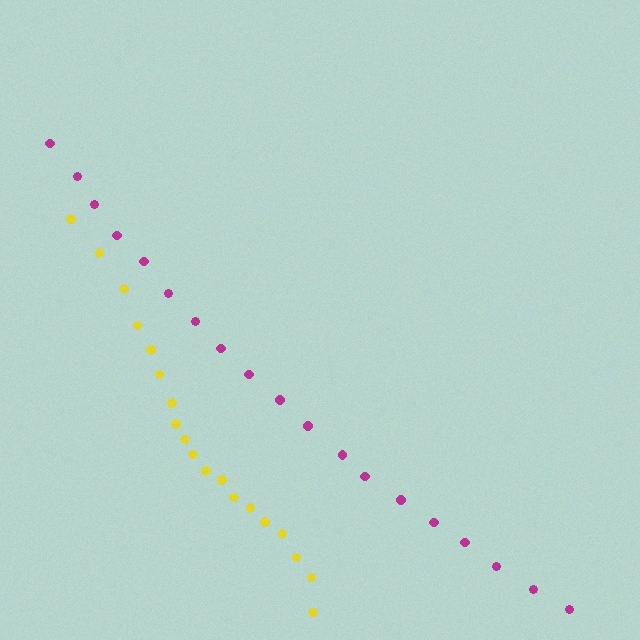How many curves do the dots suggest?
There are 2 distinct paths.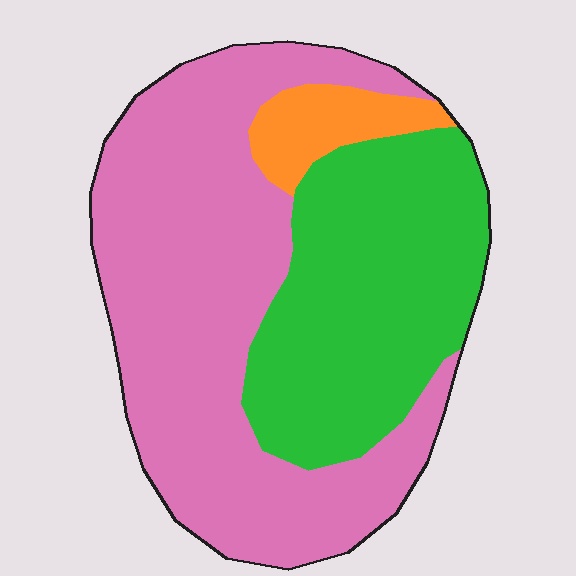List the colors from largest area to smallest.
From largest to smallest: pink, green, orange.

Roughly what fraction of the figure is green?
Green covers roughly 35% of the figure.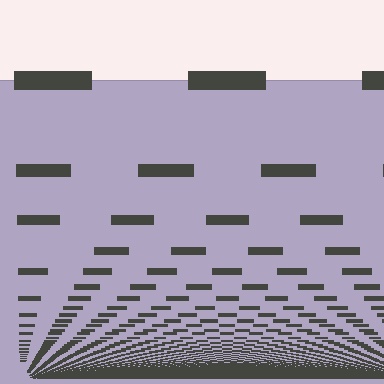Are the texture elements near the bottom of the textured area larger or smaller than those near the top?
Smaller. The gradient is inverted — elements near the bottom are smaller and denser.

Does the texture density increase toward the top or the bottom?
Density increases toward the bottom.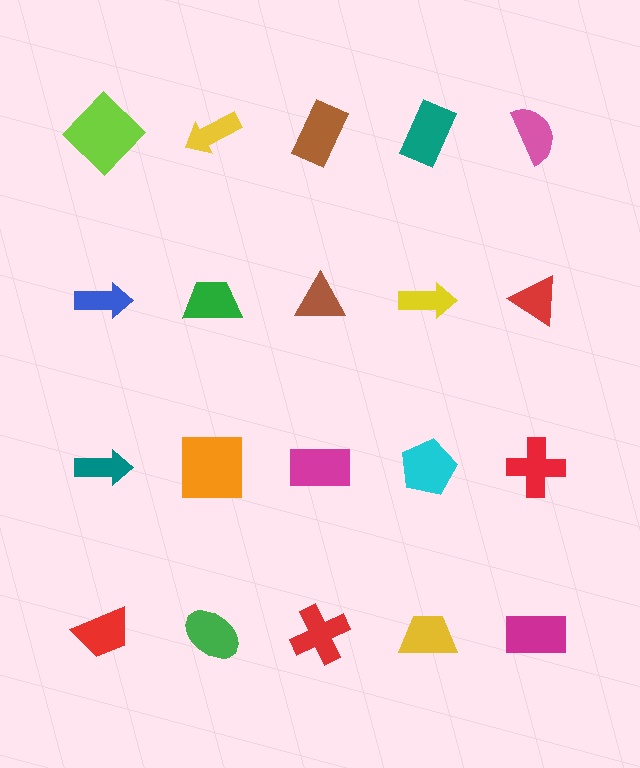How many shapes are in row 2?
5 shapes.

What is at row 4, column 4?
A yellow trapezoid.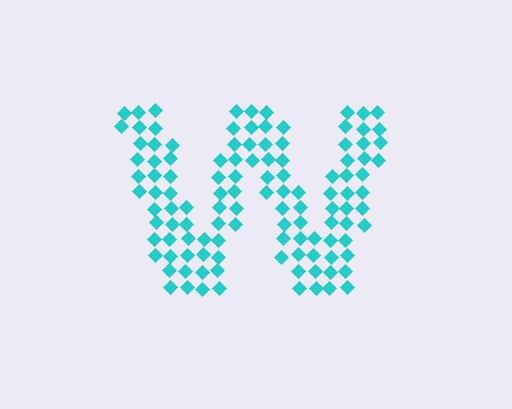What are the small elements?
The small elements are diamonds.